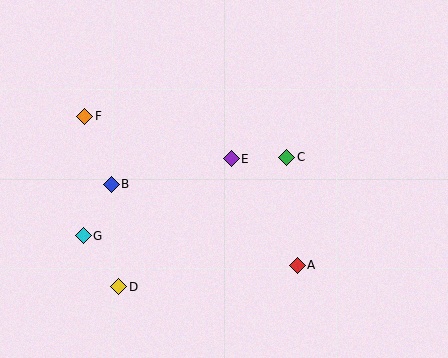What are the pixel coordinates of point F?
Point F is at (85, 116).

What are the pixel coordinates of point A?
Point A is at (297, 265).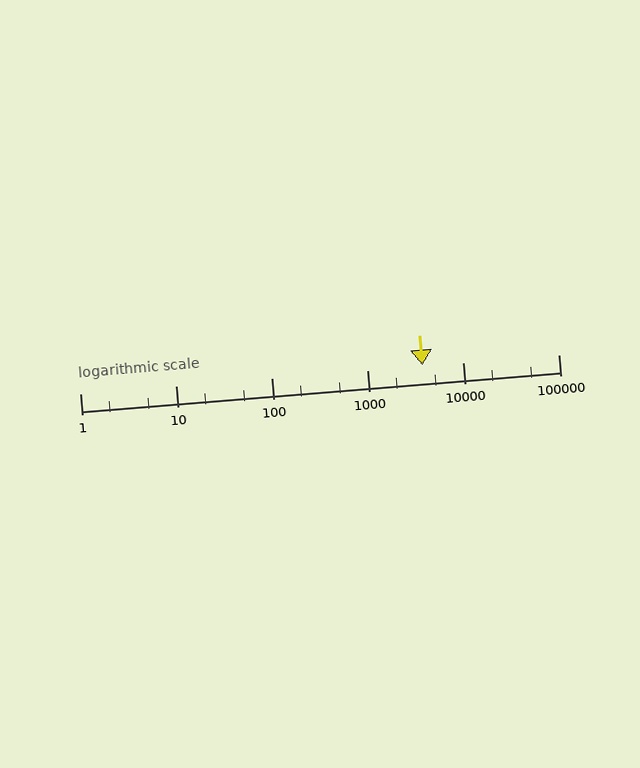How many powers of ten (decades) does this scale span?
The scale spans 5 decades, from 1 to 100000.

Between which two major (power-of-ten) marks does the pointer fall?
The pointer is between 1000 and 10000.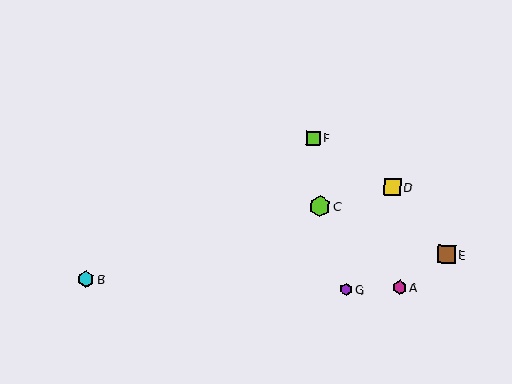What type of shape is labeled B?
Shape B is a cyan hexagon.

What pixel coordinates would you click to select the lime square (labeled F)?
Click at (313, 138) to select the lime square F.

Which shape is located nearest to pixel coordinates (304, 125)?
The lime square (labeled F) at (313, 138) is nearest to that location.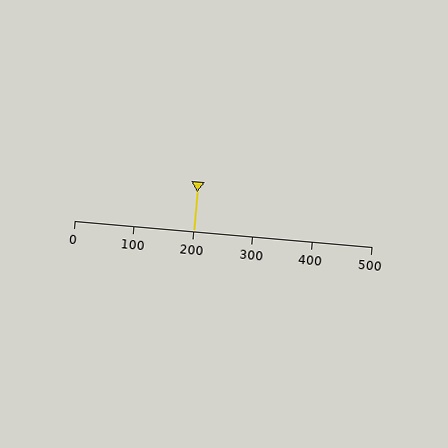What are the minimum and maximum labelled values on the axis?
The axis runs from 0 to 500.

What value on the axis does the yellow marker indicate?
The marker indicates approximately 200.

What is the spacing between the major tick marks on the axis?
The major ticks are spaced 100 apart.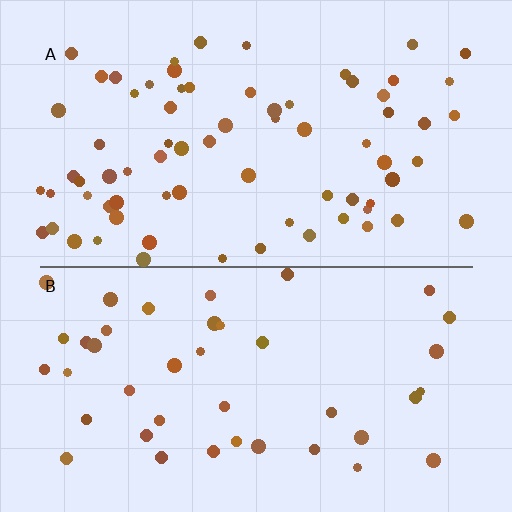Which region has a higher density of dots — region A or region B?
A (the top).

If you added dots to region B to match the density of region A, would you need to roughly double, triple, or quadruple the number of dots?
Approximately double.